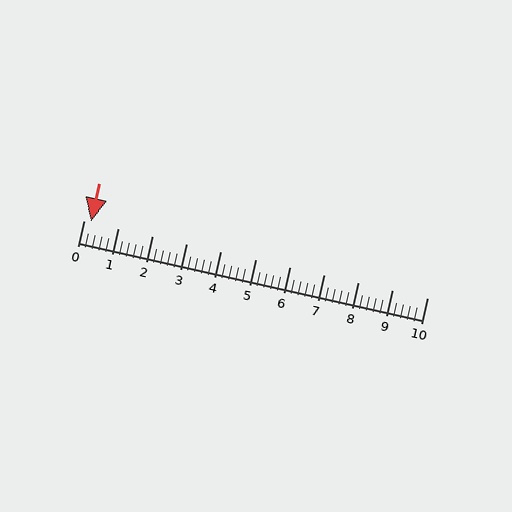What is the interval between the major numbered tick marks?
The major tick marks are spaced 1 units apart.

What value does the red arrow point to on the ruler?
The red arrow points to approximately 0.2.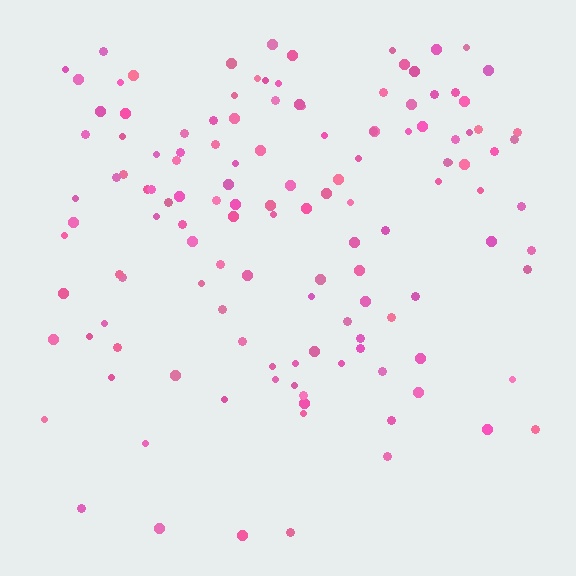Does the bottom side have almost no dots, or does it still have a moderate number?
Still a moderate number, just noticeably fewer than the top.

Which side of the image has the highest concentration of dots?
The top.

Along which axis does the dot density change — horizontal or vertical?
Vertical.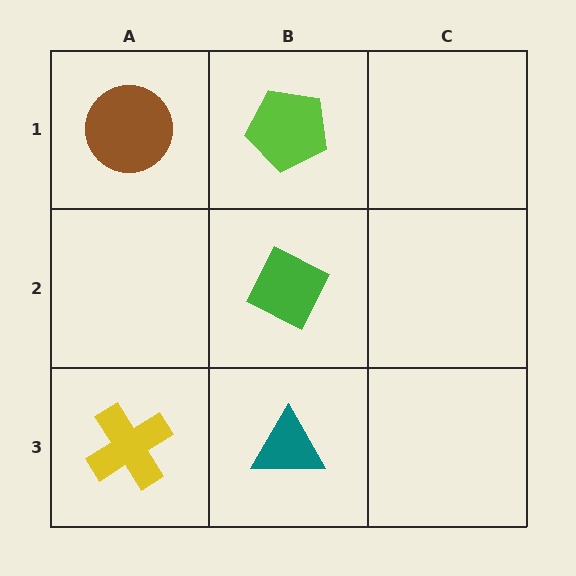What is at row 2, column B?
A green diamond.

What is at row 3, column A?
A yellow cross.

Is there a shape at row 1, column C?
No, that cell is empty.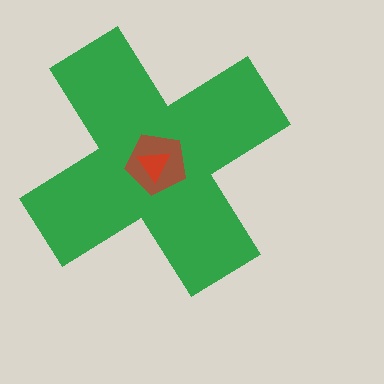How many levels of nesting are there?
3.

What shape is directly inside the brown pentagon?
The red triangle.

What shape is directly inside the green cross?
The brown pentagon.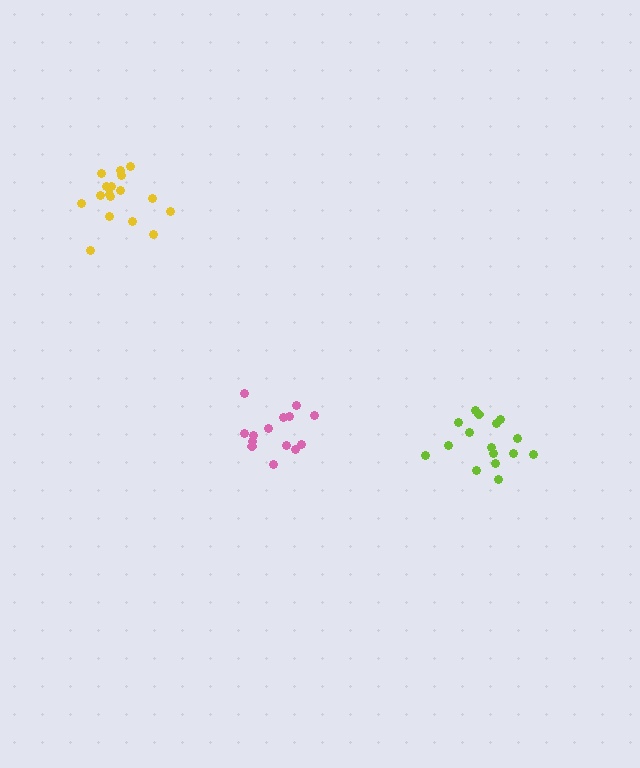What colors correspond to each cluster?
The clusters are colored: yellow, pink, lime.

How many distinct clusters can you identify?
There are 3 distinct clusters.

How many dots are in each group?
Group 1: 17 dots, Group 2: 14 dots, Group 3: 16 dots (47 total).